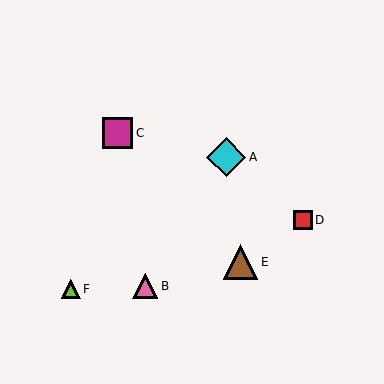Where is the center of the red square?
The center of the red square is at (303, 220).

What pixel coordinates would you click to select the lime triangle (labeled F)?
Click at (71, 289) to select the lime triangle F.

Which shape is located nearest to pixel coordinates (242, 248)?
The brown triangle (labeled E) at (241, 262) is nearest to that location.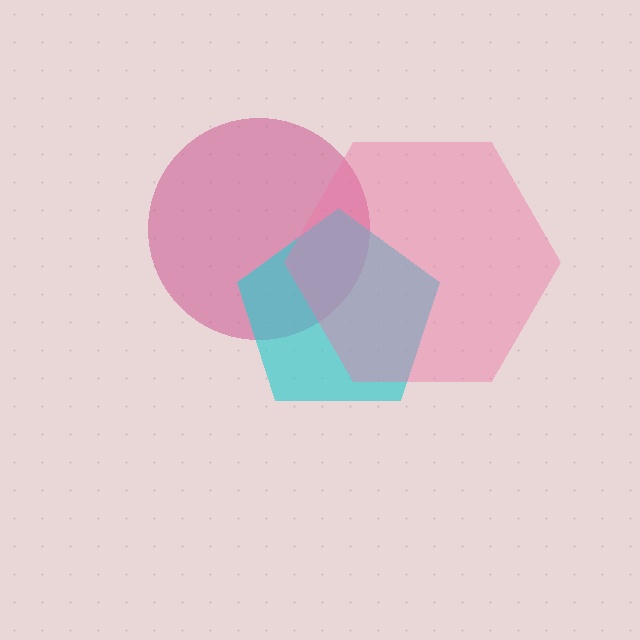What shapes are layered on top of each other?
The layered shapes are: a magenta circle, a cyan pentagon, a pink hexagon.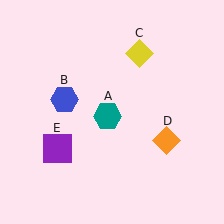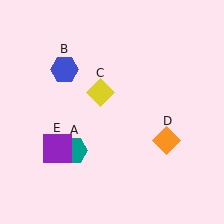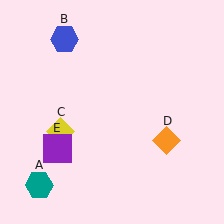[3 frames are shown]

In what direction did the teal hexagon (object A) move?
The teal hexagon (object A) moved down and to the left.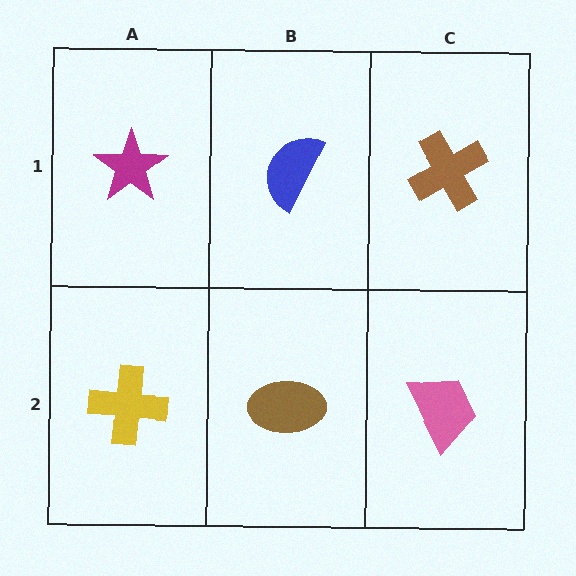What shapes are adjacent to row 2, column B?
A blue semicircle (row 1, column B), a yellow cross (row 2, column A), a pink trapezoid (row 2, column C).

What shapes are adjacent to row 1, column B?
A brown ellipse (row 2, column B), a magenta star (row 1, column A), a brown cross (row 1, column C).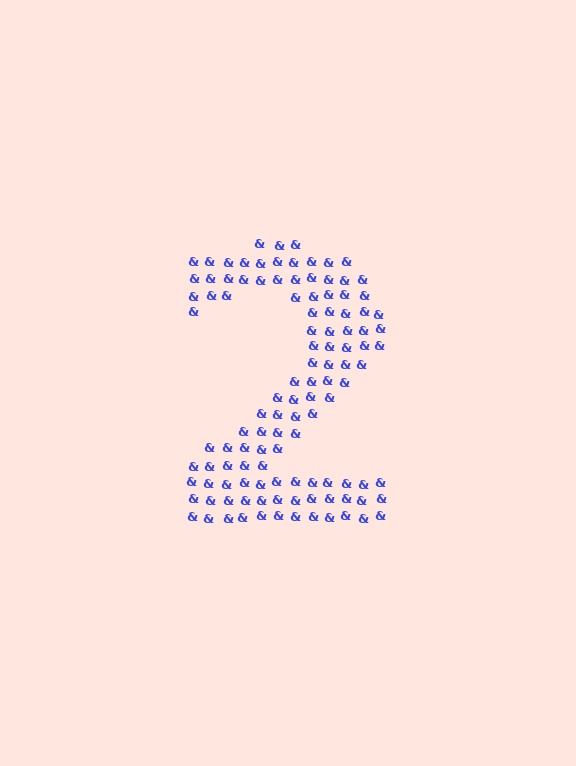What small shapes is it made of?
It is made of small ampersands.